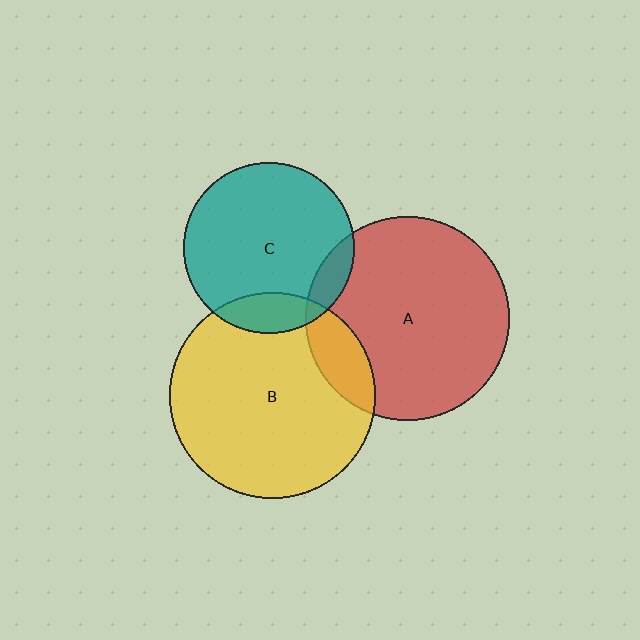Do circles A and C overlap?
Yes.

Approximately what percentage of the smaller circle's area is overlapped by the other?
Approximately 10%.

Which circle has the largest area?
Circle B (yellow).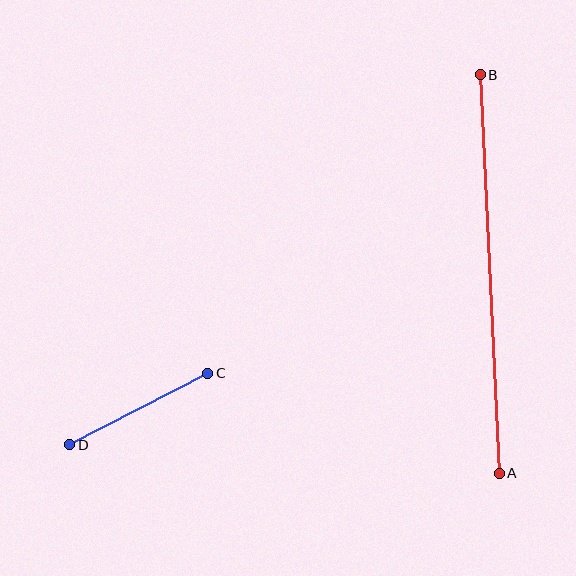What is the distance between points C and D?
The distance is approximately 155 pixels.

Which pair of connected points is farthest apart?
Points A and B are farthest apart.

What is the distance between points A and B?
The distance is approximately 399 pixels.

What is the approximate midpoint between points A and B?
The midpoint is at approximately (490, 274) pixels.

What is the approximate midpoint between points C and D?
The midpoint is at approximately (139, 409) pixels.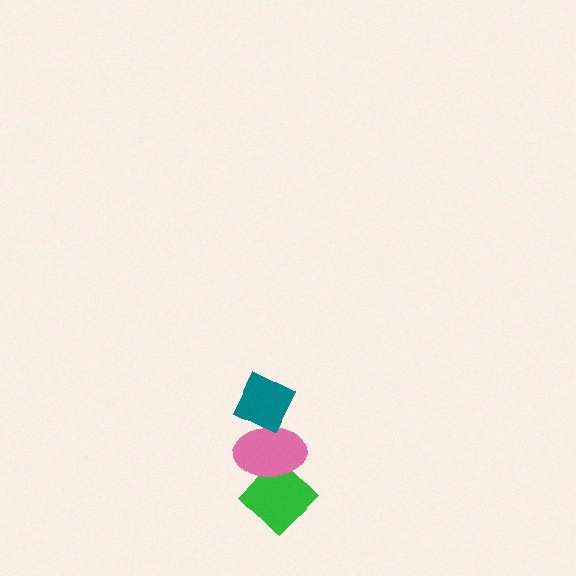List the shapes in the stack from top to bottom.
From top to bottom: the teal diamond, the pink ellipse, the green diamond.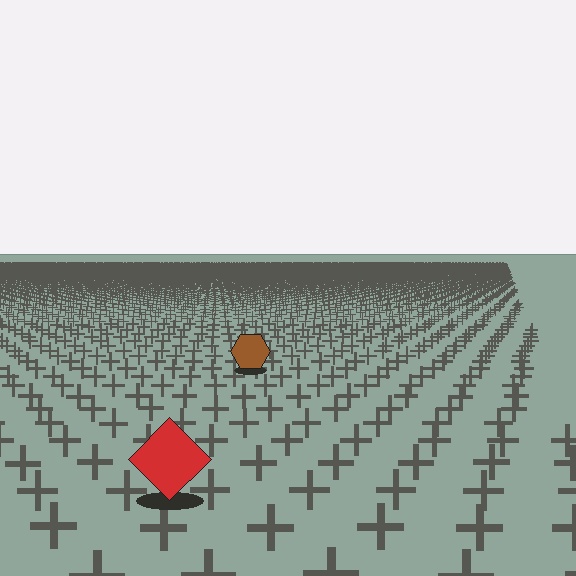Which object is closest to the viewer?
The red diamond is closest. The texture marks near it are larger and more spread out.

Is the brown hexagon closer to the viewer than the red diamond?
No. The red diamond is closer — you can tell from the texture gradient: the ground texture is coarser near it.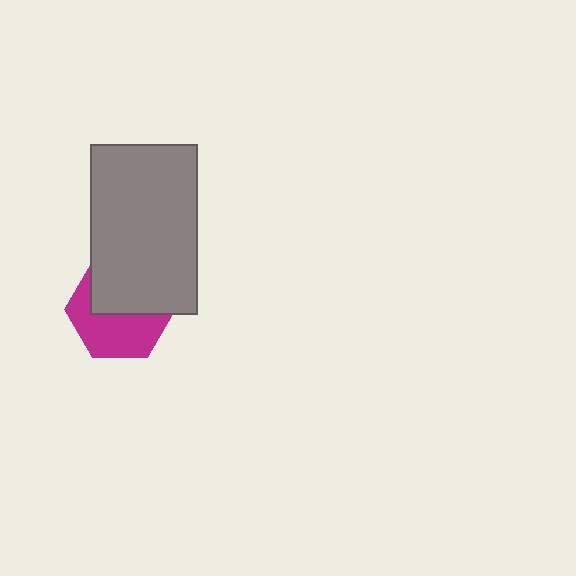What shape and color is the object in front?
The object in front is a gray rectangle.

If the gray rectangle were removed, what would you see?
You would see the complete magenta hexagon.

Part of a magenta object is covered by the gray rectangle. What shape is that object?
It is a hexagon.